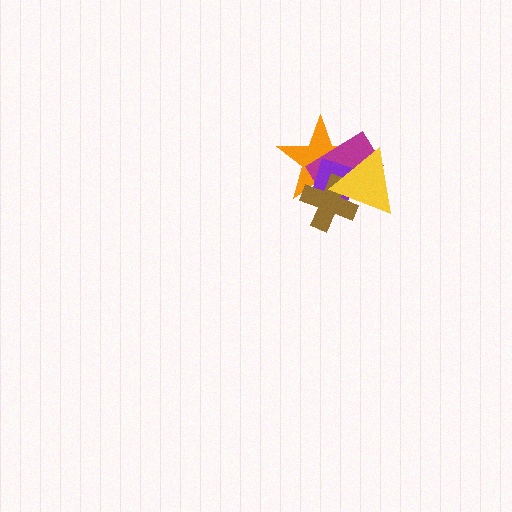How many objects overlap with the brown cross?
4 objects overlap with the brown cross.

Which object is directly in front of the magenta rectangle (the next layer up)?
The purple diamond is directly in front of the magenta rectangle.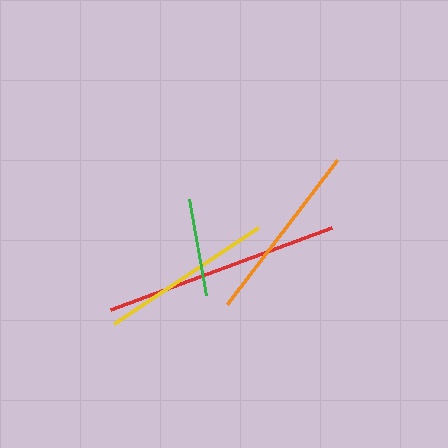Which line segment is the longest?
The red line is the longest at approximately 236 pixels.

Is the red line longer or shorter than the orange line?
The red line is longer than the orange line.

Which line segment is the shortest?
The green line is the shortest at approximately 98 pixels.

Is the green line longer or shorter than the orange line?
The orange line is longer than the green line.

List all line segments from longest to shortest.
From longest to shortest: red, orange, yellow, green.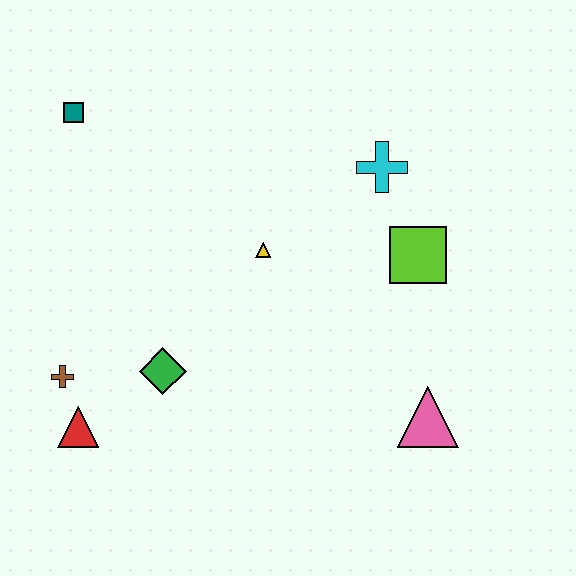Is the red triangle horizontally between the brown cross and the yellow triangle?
Yes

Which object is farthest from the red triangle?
The cyan cross is farthest from the red triangle.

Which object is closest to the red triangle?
The brown cross is closest to the red triangle.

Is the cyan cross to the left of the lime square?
Yes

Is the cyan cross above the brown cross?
Yes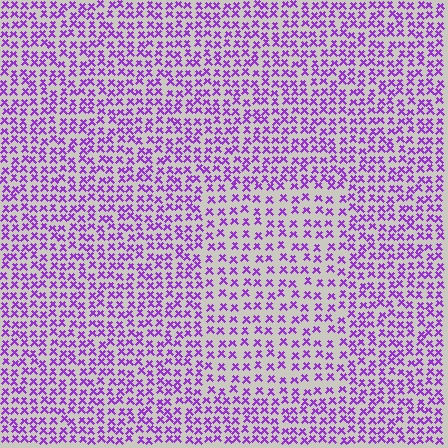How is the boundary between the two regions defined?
The boundary is defined by a change in element density (approximately 1.5x ratio). All elements are the same color, size, and shape.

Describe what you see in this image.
The image contains small purple elements arranged at two different densities. A rectangle-shaped region is visible where the elements are less densely packed than the surrounding area.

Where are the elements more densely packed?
The elements are more densely packed outside the rectangle boundary.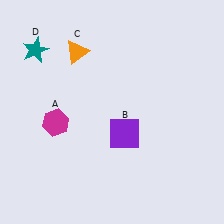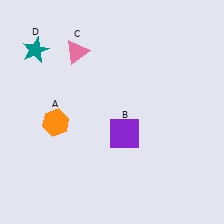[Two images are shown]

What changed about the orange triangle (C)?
In Image 1, C is orange. In Image 2, it changed to pink.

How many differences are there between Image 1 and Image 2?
There are 2 differences between the two images.